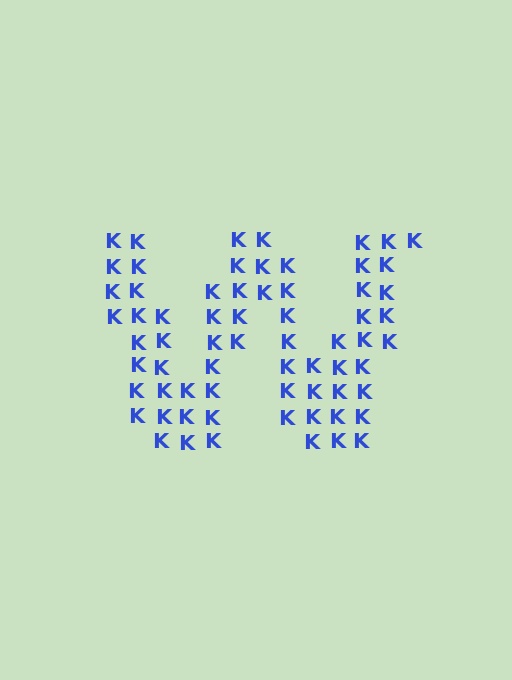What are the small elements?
The small elements are letter K's.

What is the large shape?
The large shape is the letter W.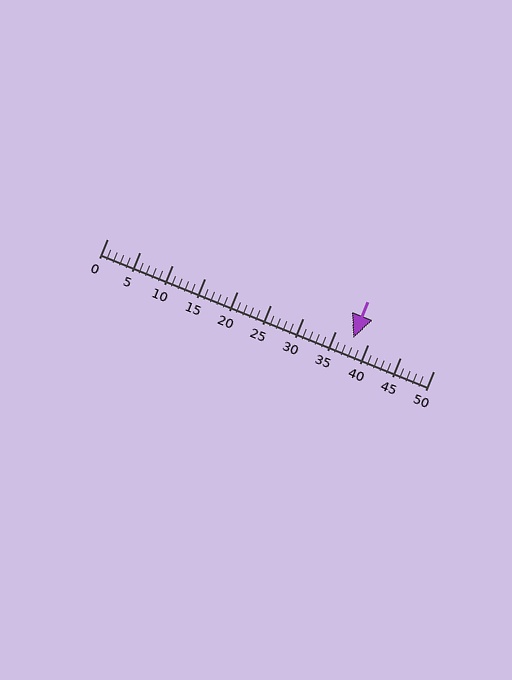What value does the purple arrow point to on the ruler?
The purple arrow points to approximately 38.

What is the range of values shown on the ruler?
The ruler shows values from 0 to 50.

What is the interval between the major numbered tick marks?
The major tick marks are spaced 5 units apart.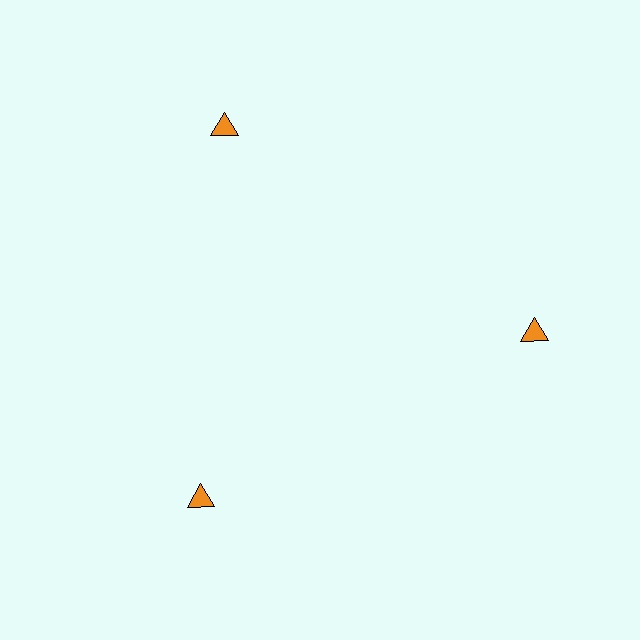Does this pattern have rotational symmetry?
Yes, this pattern has 3-fold rotational symmetry. It looks the same after rotating 120 degrees around the center.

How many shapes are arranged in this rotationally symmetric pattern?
There are 3 shapes, arranged in 3 groups of 1.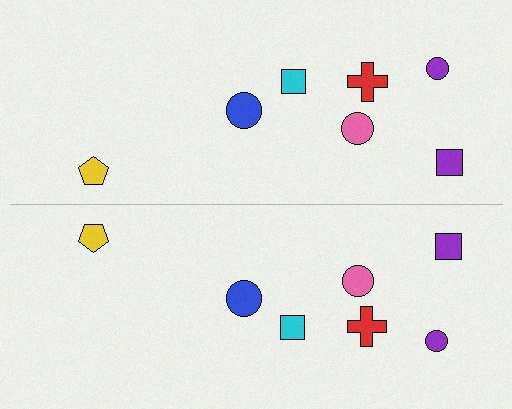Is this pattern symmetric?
Yes, this pattern has bilateral (reflection) symmetry.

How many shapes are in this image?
There are 14 shapes in this image.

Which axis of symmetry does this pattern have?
The pattern has a horizontal axis of symmetry running through the center of the image.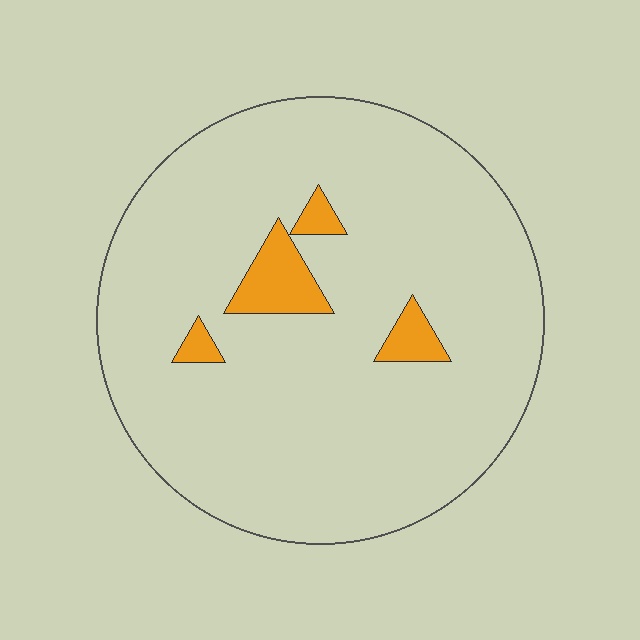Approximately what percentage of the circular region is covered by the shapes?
Approximately 5%.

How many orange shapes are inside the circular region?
4.